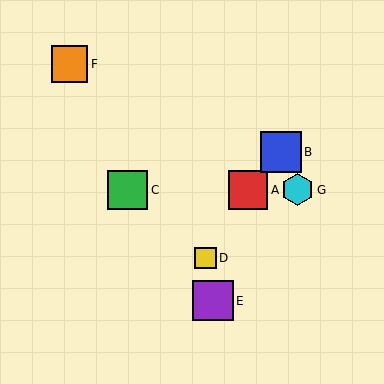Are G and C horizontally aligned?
Yes, both are at y≈190.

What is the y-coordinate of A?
Object A is at y≈190.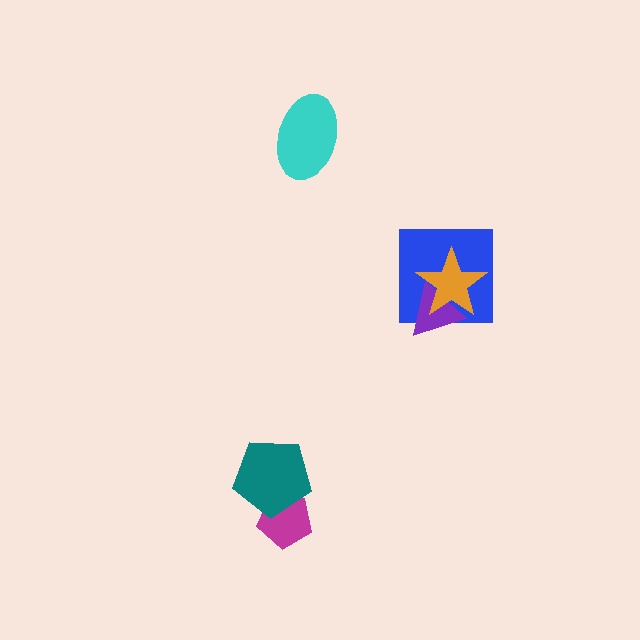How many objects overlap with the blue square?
2 objects overlap with the blue square.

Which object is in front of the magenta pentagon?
The teal pentagon is in front of the magenta pentagon.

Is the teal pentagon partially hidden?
No, no other shape covers it.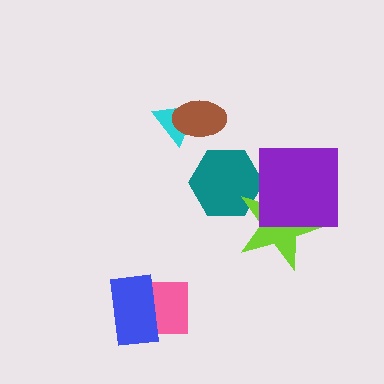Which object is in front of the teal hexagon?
The lime star is in front of the teal hexagon.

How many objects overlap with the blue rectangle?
1 object overlaps with the blue rectangle.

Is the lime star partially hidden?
Yes, it is partially covered by another shape.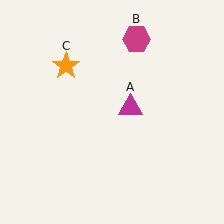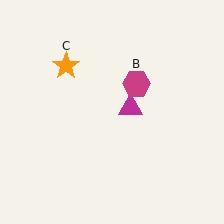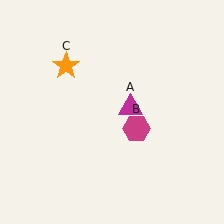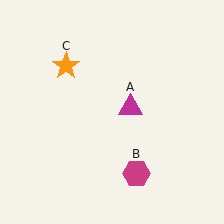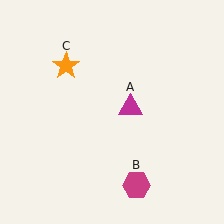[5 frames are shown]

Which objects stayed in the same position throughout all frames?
Magenta triangle (object A) and orange star (object C) remained stationary.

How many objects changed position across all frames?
1 object changed position: magenta hexagon (object B).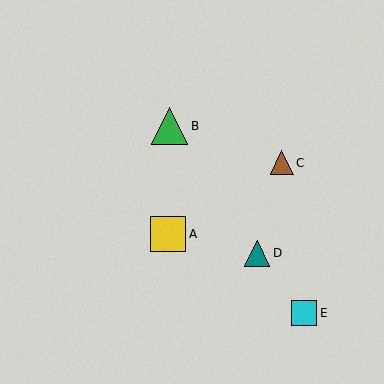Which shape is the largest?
The green triangle (labeled B) is the largest.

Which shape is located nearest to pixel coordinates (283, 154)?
The brown triangle (labeled C) at (282, 163) is nearest to that location.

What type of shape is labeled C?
Shape C is a brown triangle.